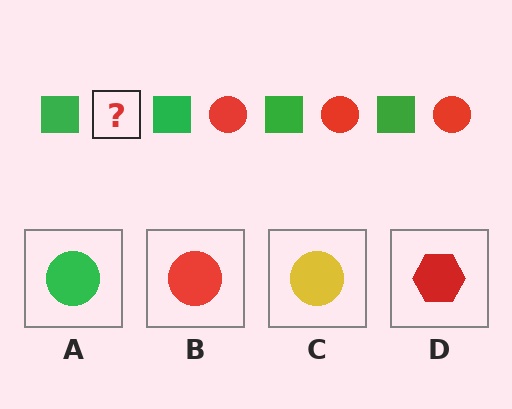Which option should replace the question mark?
Option B.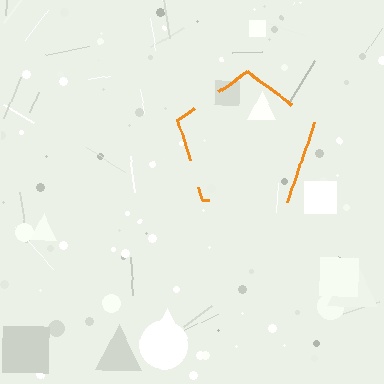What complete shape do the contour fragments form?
The contour fragments form a pentagon.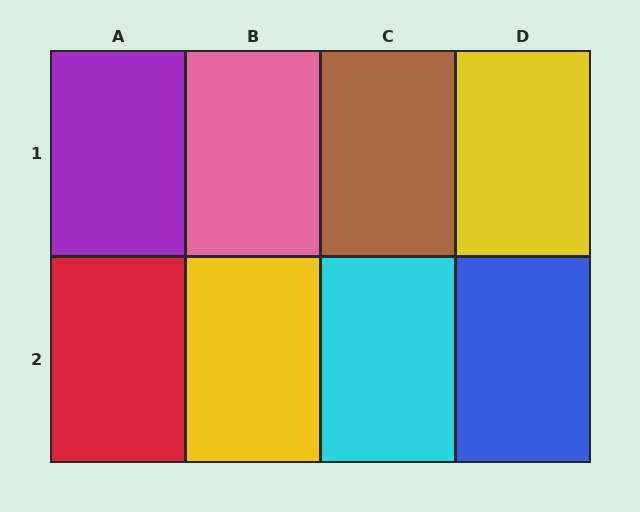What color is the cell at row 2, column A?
Red.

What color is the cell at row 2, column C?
Cyan.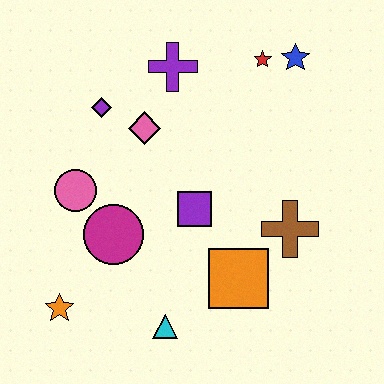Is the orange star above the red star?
No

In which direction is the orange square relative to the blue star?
The orange square is below the blue star.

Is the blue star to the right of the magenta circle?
Yes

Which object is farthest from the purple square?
The blue star is farthest from the purple square.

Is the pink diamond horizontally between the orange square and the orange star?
Yes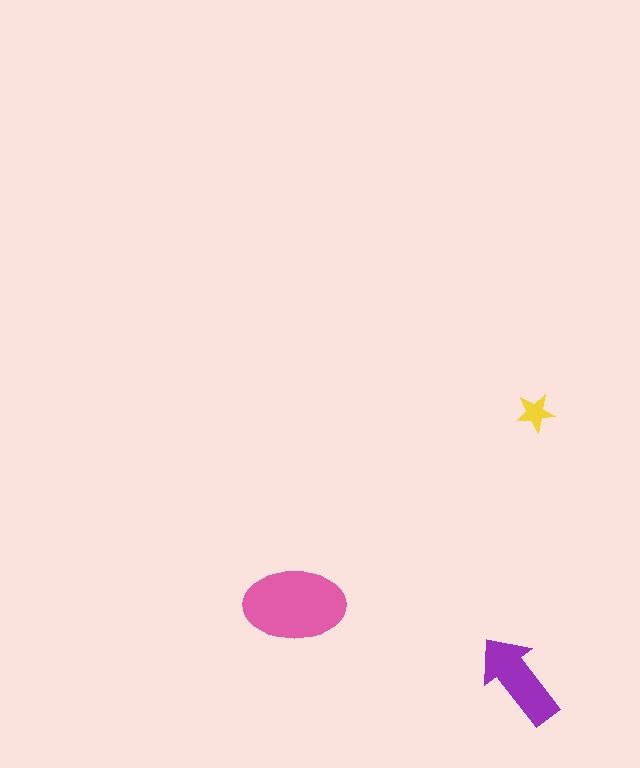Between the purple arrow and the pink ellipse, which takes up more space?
The pink ellipse.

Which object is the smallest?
The yellow star.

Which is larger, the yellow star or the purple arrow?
The purple arrow.